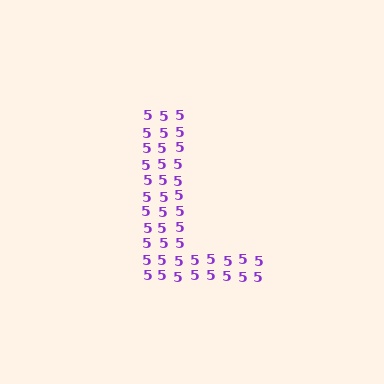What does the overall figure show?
The overall figure shows the letter L.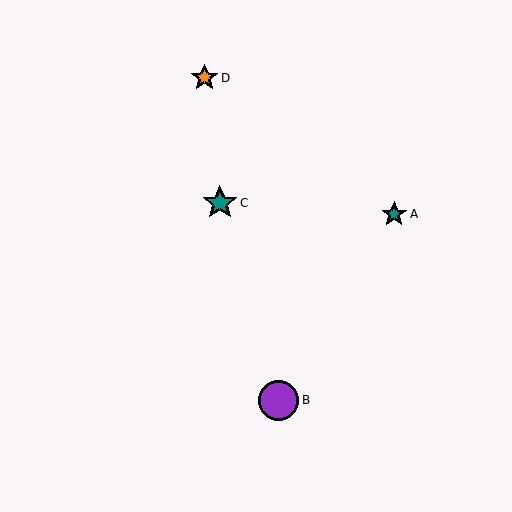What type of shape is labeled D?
Shape D is an orange star.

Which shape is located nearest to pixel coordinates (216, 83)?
The orange star (labeled D) at (204, 78) is nearest to that location.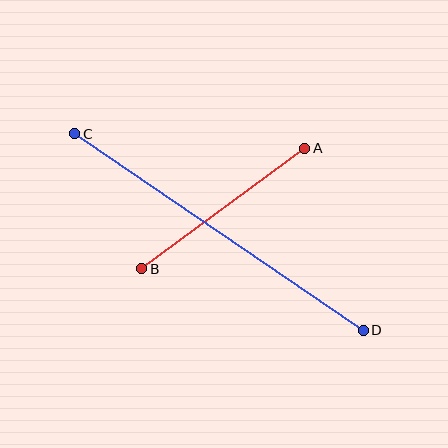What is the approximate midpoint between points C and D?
The midpoint is at approximately (219, 232) pixels.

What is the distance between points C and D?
The distance is approximately 349 pixels.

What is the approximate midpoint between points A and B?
The midpoint is at approximately (223, 208) pixels.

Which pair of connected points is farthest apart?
Points C and D are farthest apart.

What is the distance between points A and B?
The distance is approximately 203 pixels.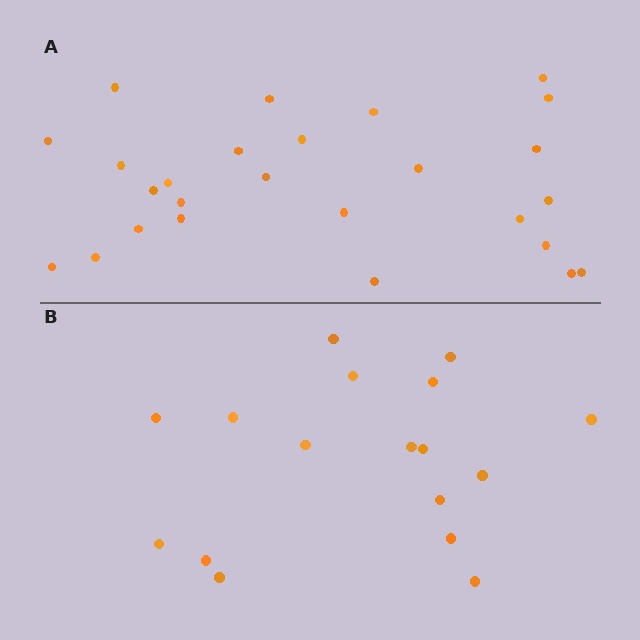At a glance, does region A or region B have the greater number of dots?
Region A (the top region) has more dots.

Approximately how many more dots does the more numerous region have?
Region A has roughly 8 or so more dots than region B.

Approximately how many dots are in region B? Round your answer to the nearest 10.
About 20 dots. (The exact count is 17, which rounds to 20.)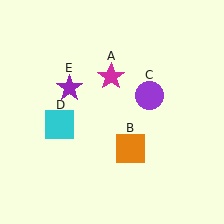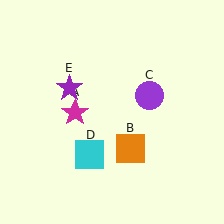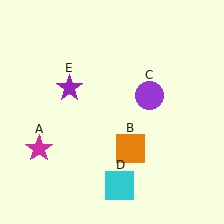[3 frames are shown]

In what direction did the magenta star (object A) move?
The magenta star (object A) moved down and to the left.